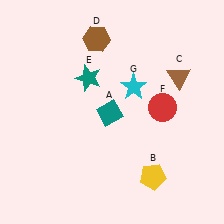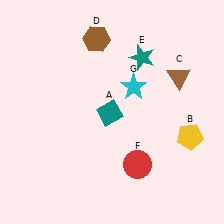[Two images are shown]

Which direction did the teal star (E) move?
The teal star (E) moved right.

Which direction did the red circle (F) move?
The red circle (F) moved down.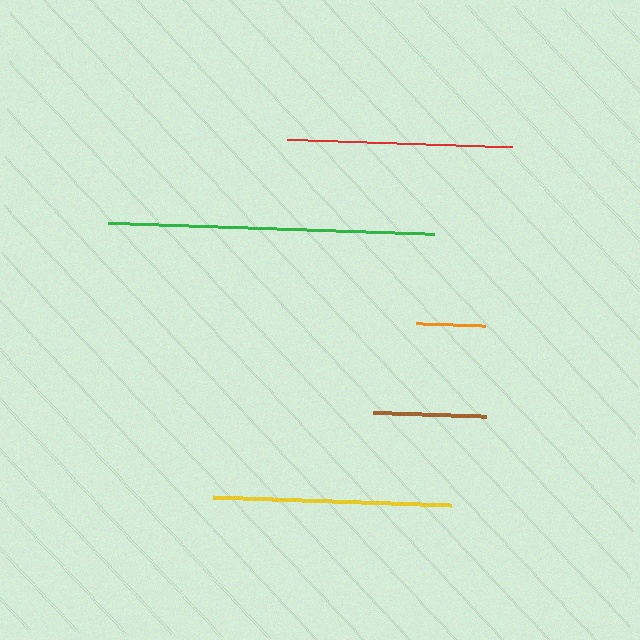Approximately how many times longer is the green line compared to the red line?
The green line is approximately 1.4 times the length of the red line.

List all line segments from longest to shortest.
From longest to shortest: green, yellow, red, brown, orange.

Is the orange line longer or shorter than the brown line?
The brown line is longer than the orange line.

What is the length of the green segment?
The green segment is approximately 326 pixels long.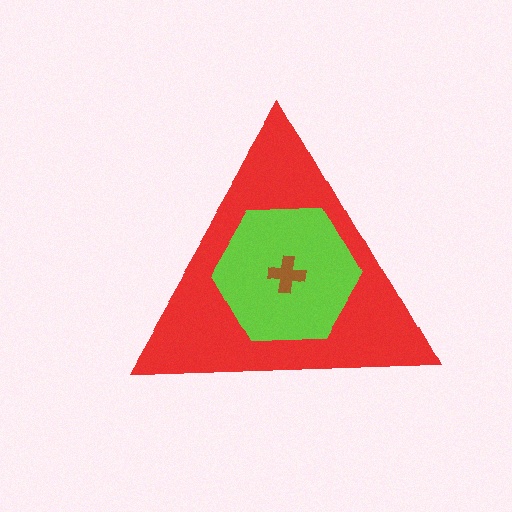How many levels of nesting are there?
3.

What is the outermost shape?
The red triangle.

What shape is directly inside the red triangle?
The lime hexagon.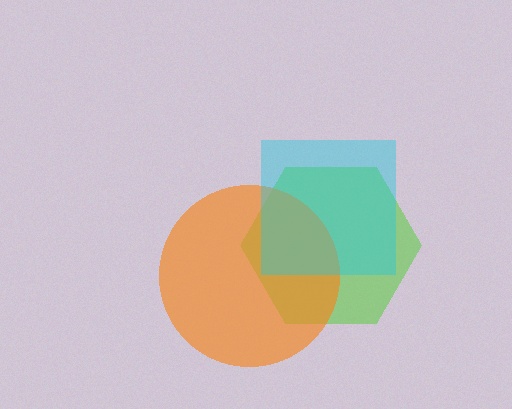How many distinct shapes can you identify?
There are 3 distinct shapes: a lime hexagon, an orange circle, a cyan square.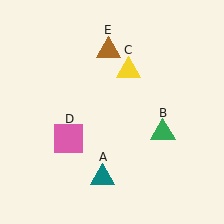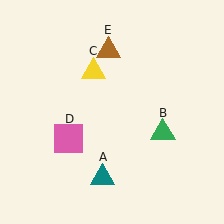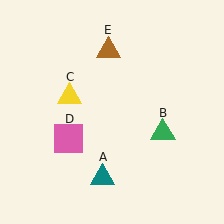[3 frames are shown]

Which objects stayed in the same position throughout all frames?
Teal triangle (object A) and green triangle (object B) and pink square (object D) and brown triangle (object E) remained stationary.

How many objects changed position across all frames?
1 object changed position: yellow triangle (object C).